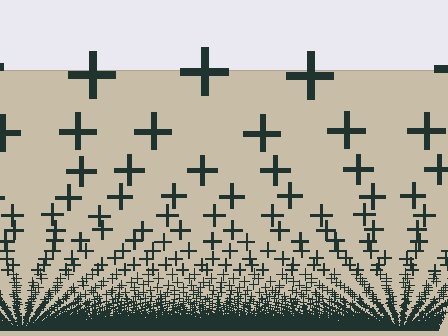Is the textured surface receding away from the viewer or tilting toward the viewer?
The surface appears to tilt toward the viewer. Texture elements get larger and sparser toward the top.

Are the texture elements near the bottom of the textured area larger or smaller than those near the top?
Smaller. The gradient is inverted — elements near the bottom are smaller and denser.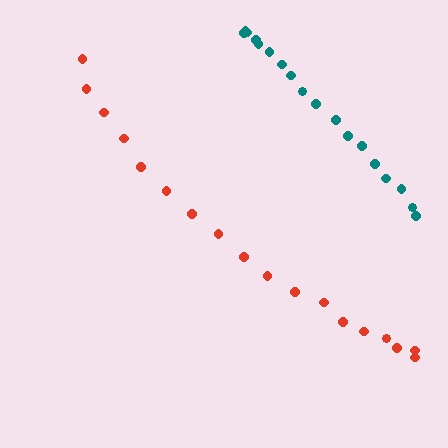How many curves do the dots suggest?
There are 2 distinct paths.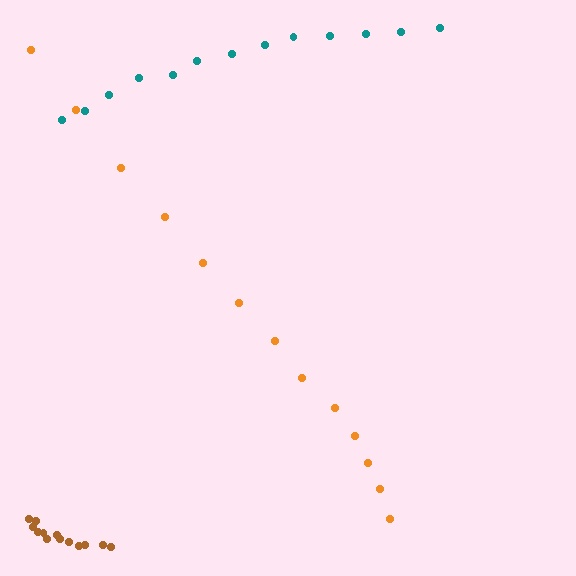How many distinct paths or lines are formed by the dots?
There are 3 distinct paths.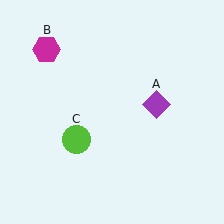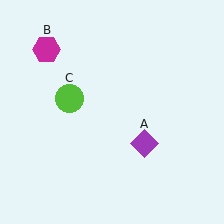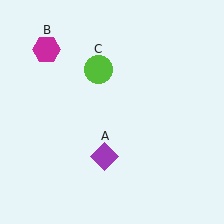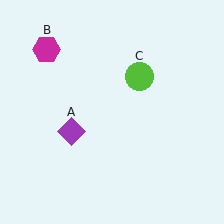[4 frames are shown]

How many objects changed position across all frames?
2 objects changed position: purple diamond (object A), lime circle (object C).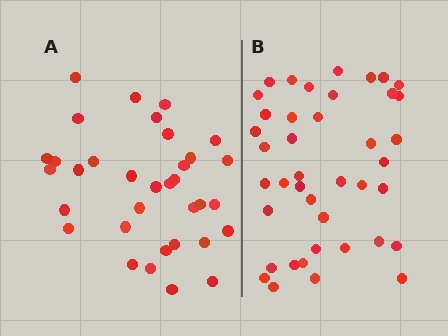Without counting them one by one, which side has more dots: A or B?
Region B (the right region) has more dots.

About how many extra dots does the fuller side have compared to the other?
Region B has roughly 8 or so more dots than region A.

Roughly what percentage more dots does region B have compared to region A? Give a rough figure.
About 20% more.